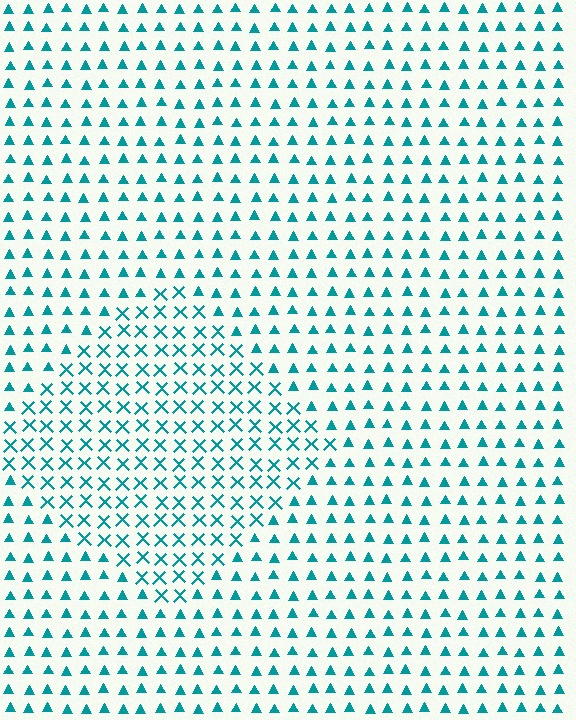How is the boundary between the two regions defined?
The boundary is defined by a change in element shape: X marks inside vs. triangles outside. All elements share the same color and spacing.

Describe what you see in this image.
The image is filled with small teal elements arranged in a uniform grid. A diamond-shaped region contains X marks, while the surrounding area contains triangles. The boundary is defined purely by the change in element shape.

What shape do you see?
I see a diamond.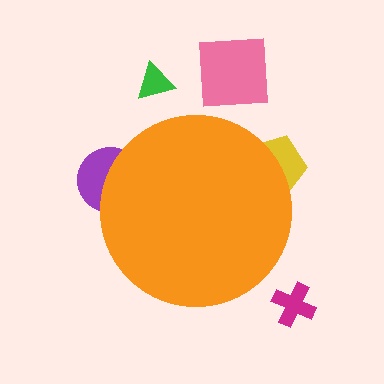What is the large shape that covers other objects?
An orange circle.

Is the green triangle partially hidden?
No, the green triangle is fully visible.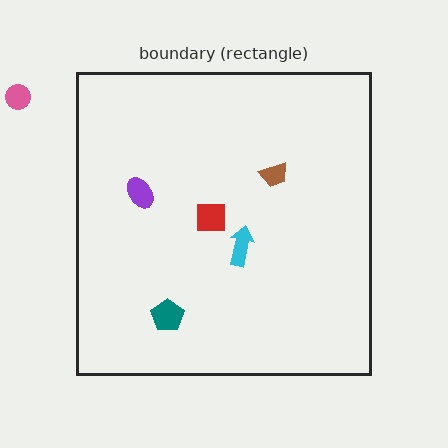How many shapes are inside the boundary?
5 inside, 1 outside.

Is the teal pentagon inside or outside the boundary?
Inside.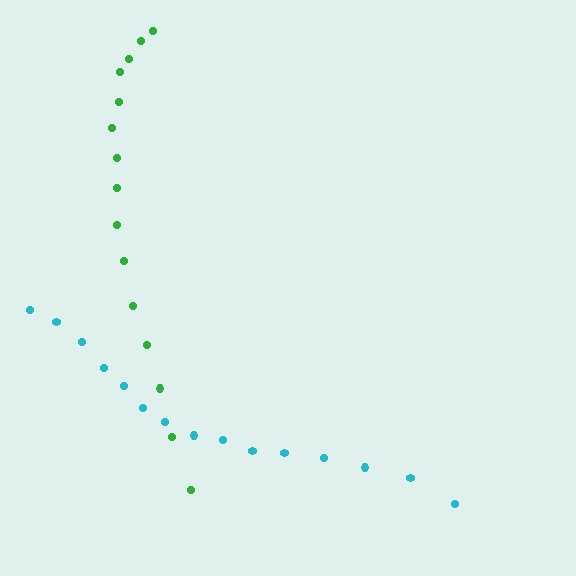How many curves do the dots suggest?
There are 2 distinct paths.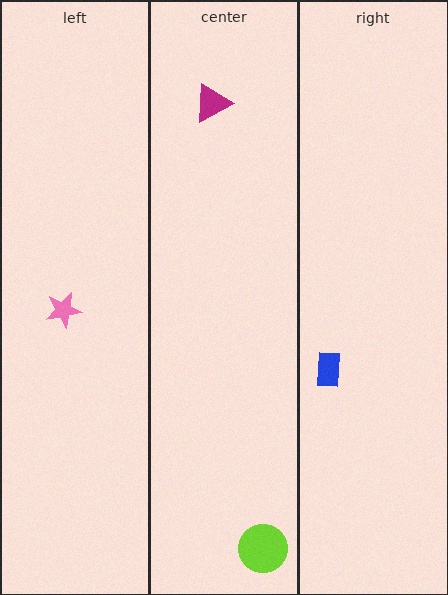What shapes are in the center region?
The lime circle, the magenta triangle.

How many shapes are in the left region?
1.